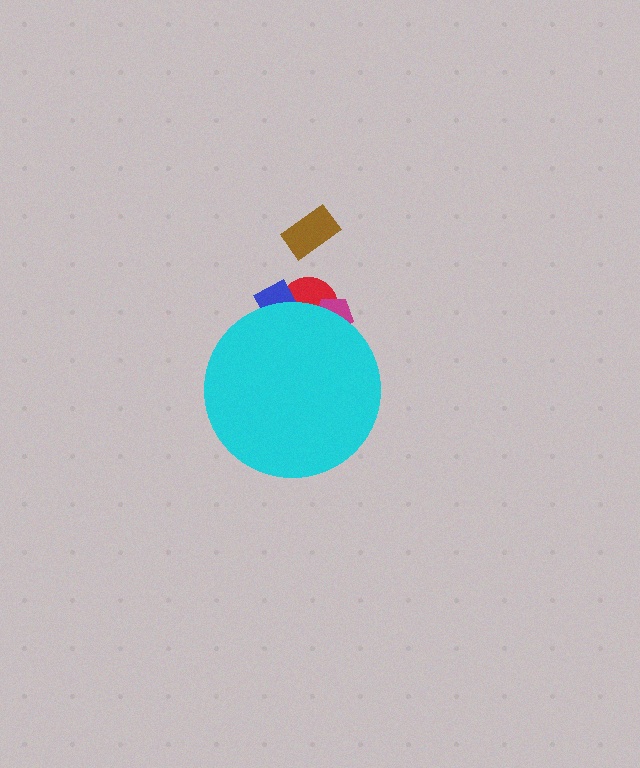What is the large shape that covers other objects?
A cyan circle.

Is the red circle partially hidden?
Yes, the red circle is partially hidden behind the cyan circle.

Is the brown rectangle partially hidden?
No, the brown rectangle is fully visible.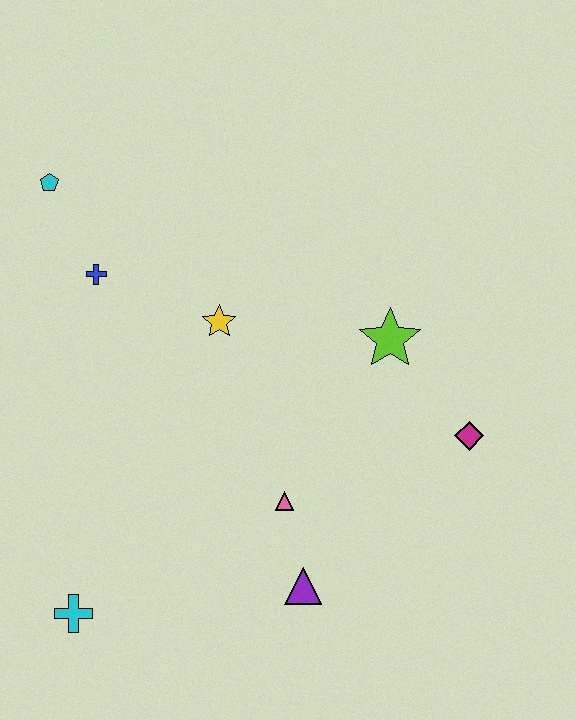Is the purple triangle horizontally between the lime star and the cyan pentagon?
Yes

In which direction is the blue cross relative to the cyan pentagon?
The blue cross is below the cyan pentagon.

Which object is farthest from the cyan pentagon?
The magenta diamond is farthest from the cyan pentagon.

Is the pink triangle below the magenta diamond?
Yes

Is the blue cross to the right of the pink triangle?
No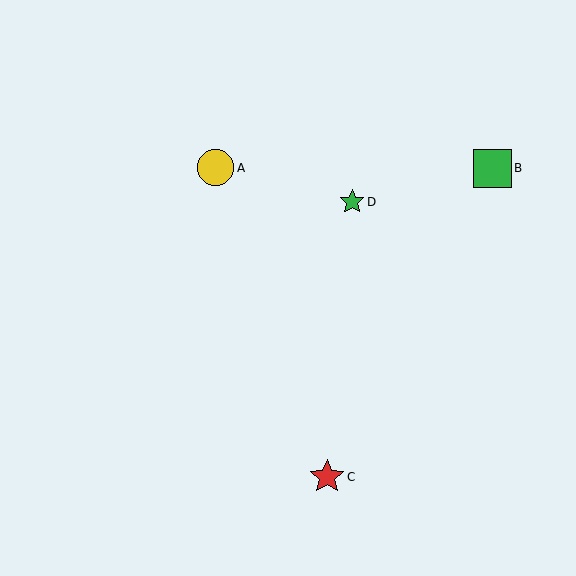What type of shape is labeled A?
Shape A is a yellow circle.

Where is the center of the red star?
The center of the red star is at (327, 477).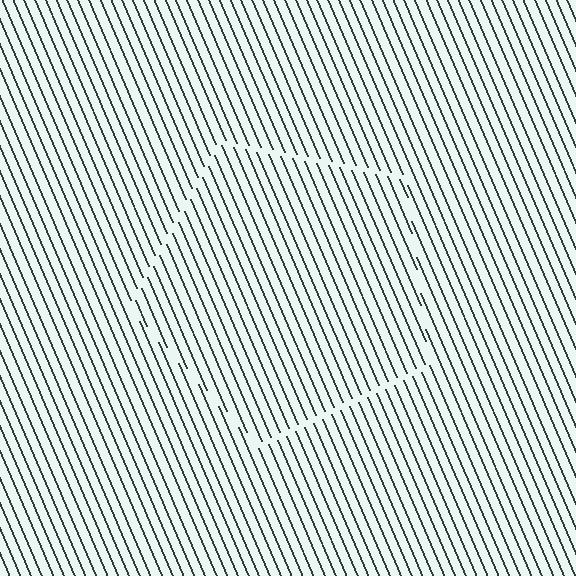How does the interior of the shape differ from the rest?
The interior of the shape contains the same grating, shifted by half a period — the contour is defined by the phase discontinuity where line-ends from the inner and outer gratings abut.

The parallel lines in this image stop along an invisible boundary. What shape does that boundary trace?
An illusory pentagon. The interior of the shape contains the same grating, shifted by half a period — the contour is defined by the phase discontinuity where line-ends from the inner and outer gratings abut.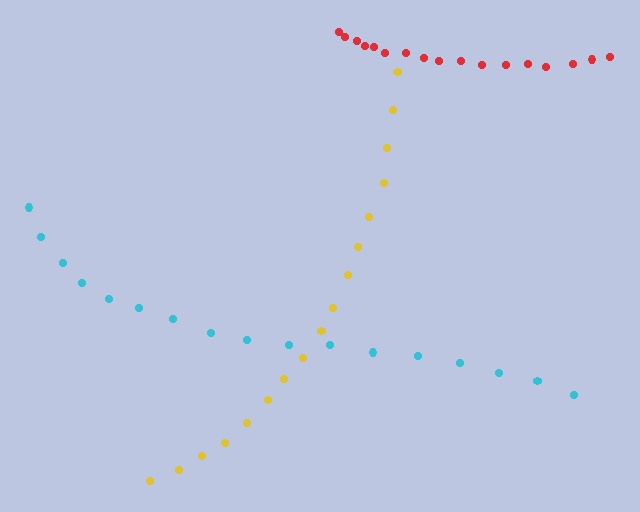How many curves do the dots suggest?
There are 3 distinct paths.